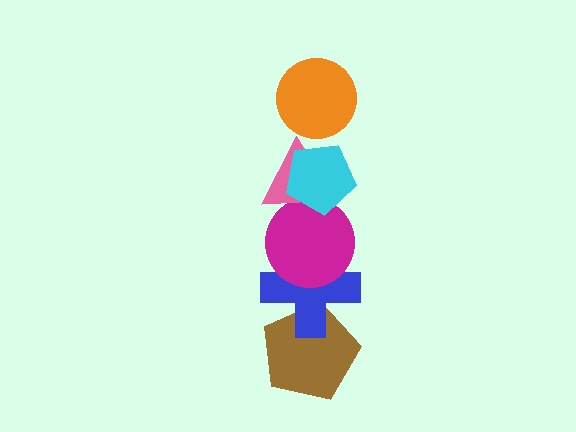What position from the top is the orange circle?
The orange circle is 1st from the top.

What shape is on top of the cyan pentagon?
The orange circle is on top of the cyan pentagon.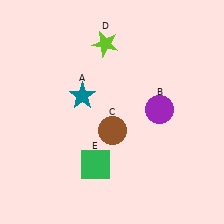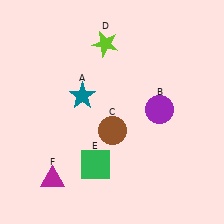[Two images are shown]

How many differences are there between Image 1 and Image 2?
There is 1 difference between the two images.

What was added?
A magenta triangle (F) was added in Image 2.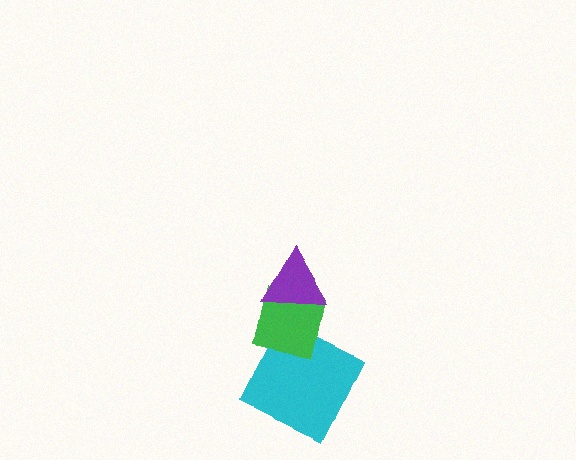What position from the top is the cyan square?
The cyan square is 3rd from the top.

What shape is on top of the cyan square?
The green square is on top of the cyan square.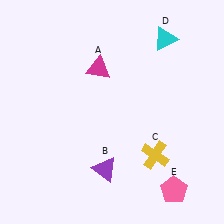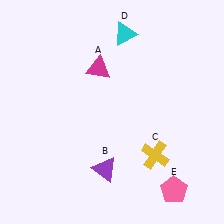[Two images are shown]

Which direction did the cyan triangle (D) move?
The cyan triangle (D) moved left.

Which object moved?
The cyan triangle (D) moved left.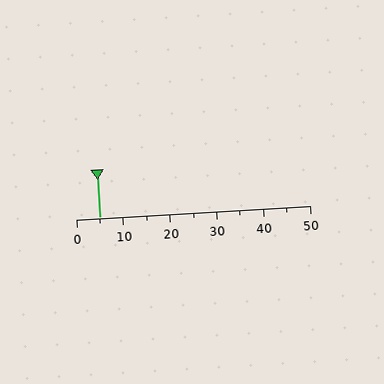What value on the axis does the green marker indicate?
The marker indicates approximately 5.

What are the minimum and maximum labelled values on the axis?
The axis runs from 0 to 50.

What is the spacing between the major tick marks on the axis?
The major ticks are spaced 10 apart.